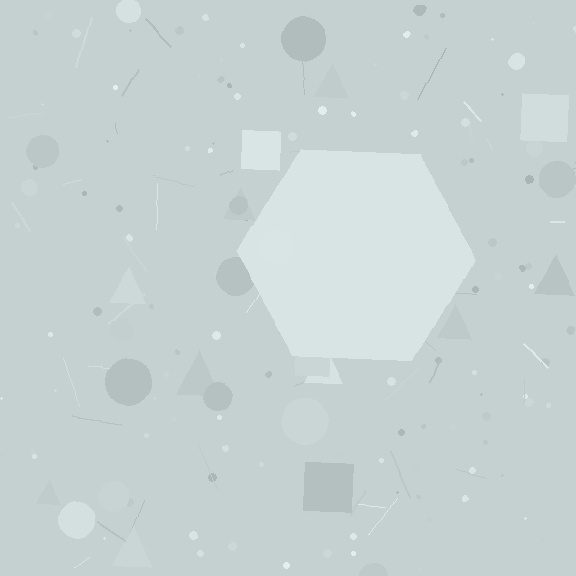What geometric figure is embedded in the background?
A hexagon is embedded in the background.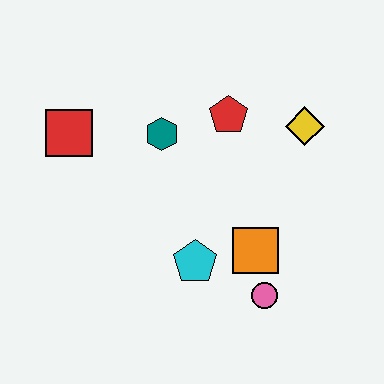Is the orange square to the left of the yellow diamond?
Yes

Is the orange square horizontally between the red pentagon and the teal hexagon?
No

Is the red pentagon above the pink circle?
Yes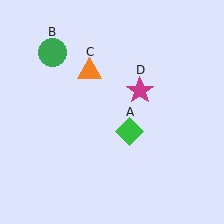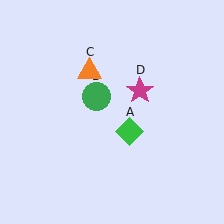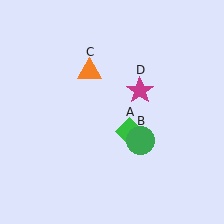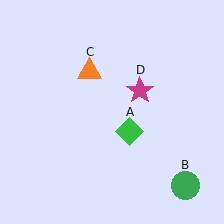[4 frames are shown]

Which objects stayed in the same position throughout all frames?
Green diamond (object A) and orange triangle (object C) and magenta star (object D) remained stationary.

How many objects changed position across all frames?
1 object changed position: green circle (object B).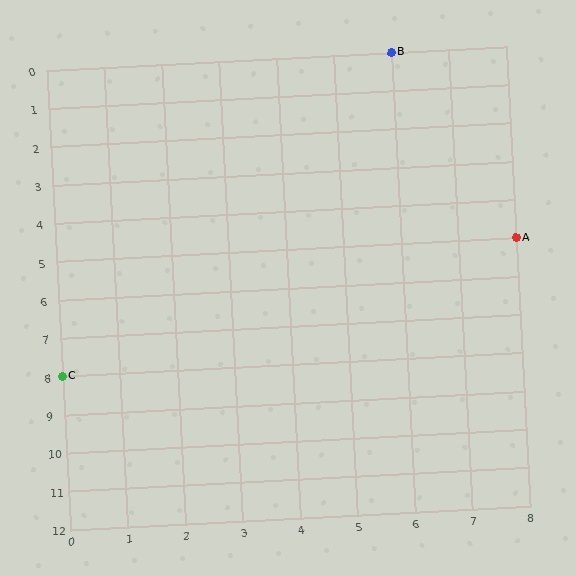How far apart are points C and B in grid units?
Points C and B are 6 columns and 8 rows apart (about 10.0 grid units diagonally).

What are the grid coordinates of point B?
Point B is at grid coordinates (6, 0).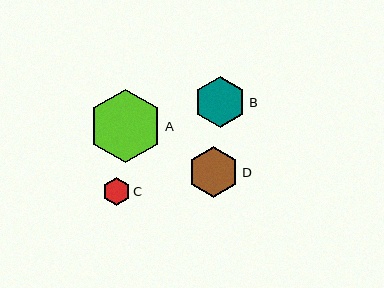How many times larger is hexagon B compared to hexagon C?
Hexagon B is approximately 1.8 times the size of hexagon C.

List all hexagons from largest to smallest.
From largest to smallest: A, B, D, C.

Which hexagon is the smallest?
Hexagon C is the smallest with a size of approximately 28 pixels.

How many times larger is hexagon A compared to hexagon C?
Hexagon A is approximately 2.6 times the size of hexagon C.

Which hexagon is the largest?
Hexagon A is the largest with a size of approximately 73 pixels.